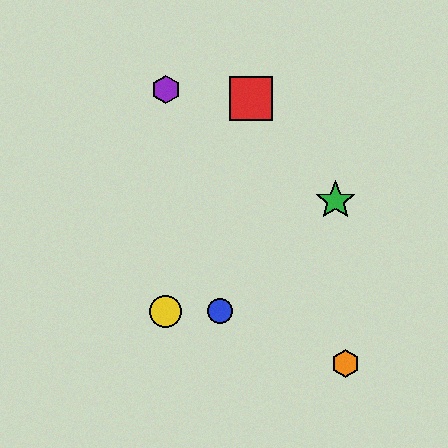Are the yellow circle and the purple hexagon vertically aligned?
Yes, both are at x≈166.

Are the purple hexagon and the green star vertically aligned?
No, the purple hexagon is at x≈166 and the green star is at x≈336.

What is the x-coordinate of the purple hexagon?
The purple hexagon is at x≈166.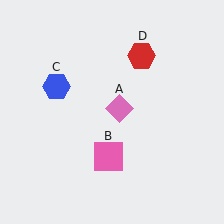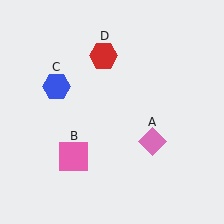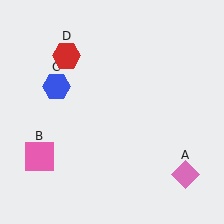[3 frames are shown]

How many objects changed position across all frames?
3 objects changed position: pink diamond (object A), pink square (object B), red hexagon (object D).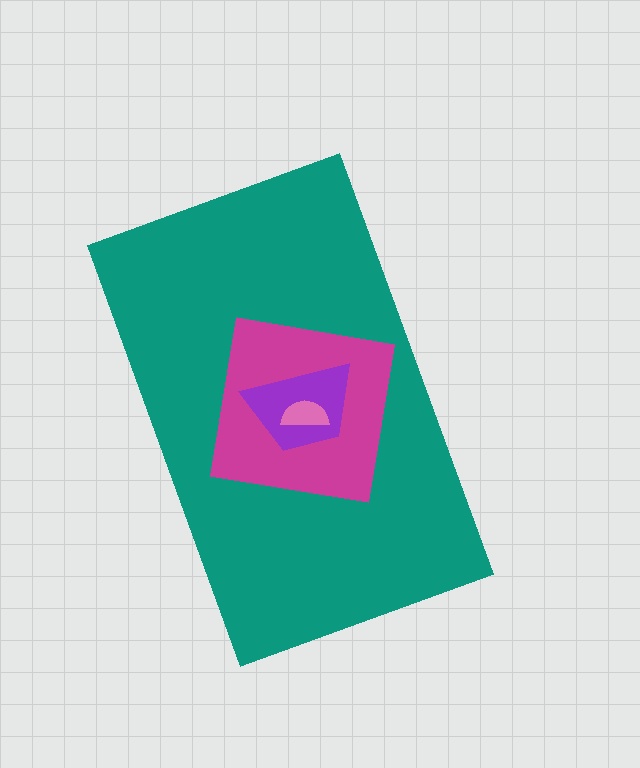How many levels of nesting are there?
4.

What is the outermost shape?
The teal rectangle.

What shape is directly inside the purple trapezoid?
The pink semicircle.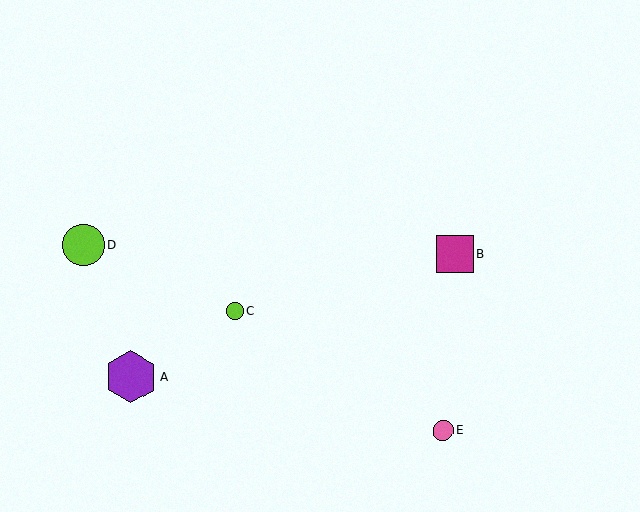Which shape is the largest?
The purple hexagon (labeled A) is the largest.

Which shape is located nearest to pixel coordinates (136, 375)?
The purple hexagon (labeled A) at (131, 377) is nearest to that location.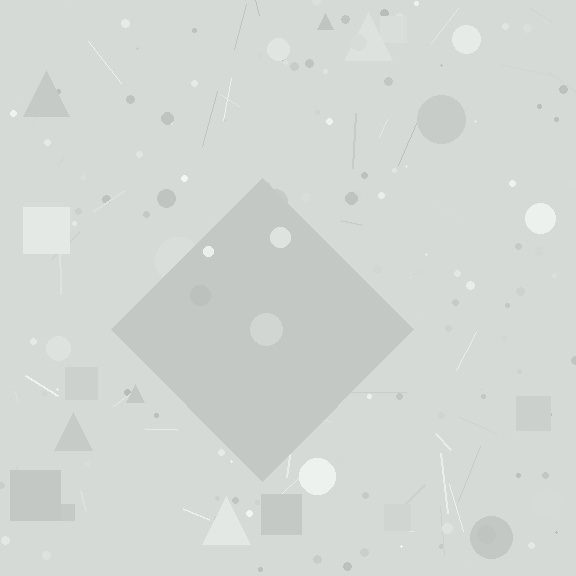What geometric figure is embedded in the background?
A diamond is embedded in the background.